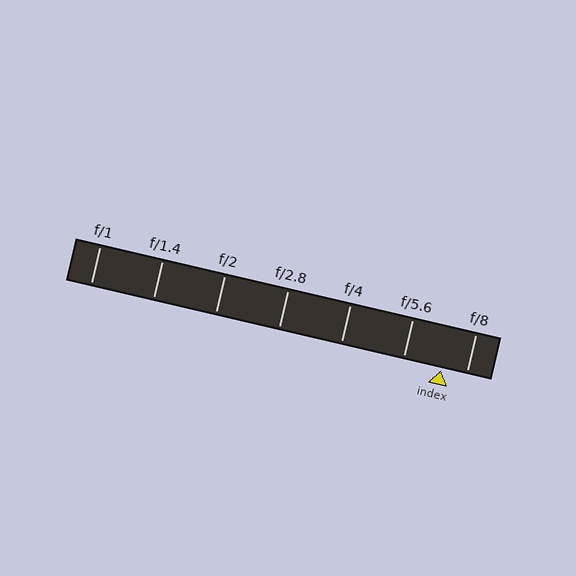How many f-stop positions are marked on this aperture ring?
There are 7 f-stop positions marked.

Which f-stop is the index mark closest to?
The index mark is closest to f/8.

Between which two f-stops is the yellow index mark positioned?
The index mark is between f/5.6 and f/8.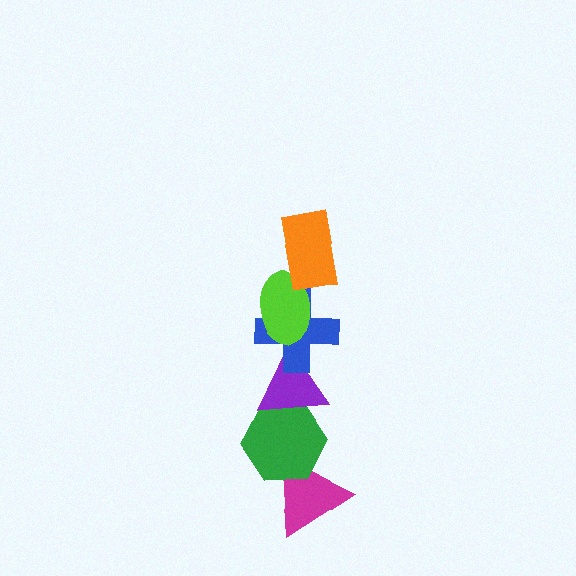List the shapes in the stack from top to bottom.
From top to bottom: the orange rectangle, the lime ellipse, the blue cross, the purple triangle, the green hexagon, the magenta triangle.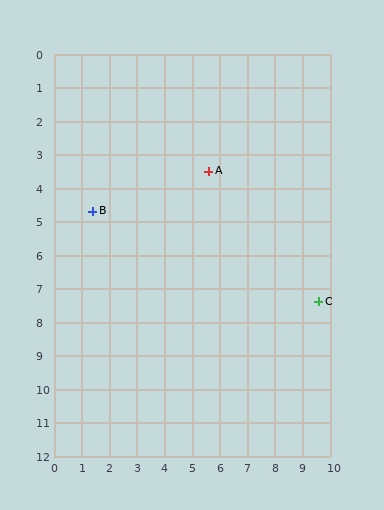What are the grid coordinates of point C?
Point C is at approximately (9.6, 7.4).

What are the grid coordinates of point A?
Point A is at approximately (5.6, 3.5).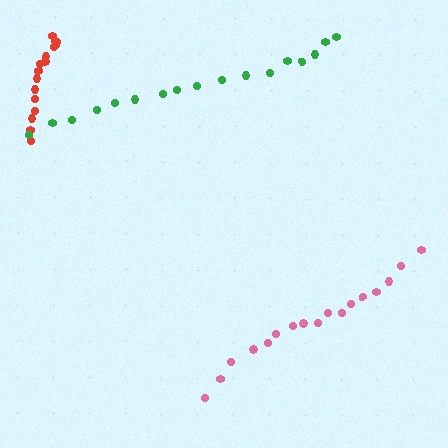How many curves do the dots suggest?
There are 3 distinct paths.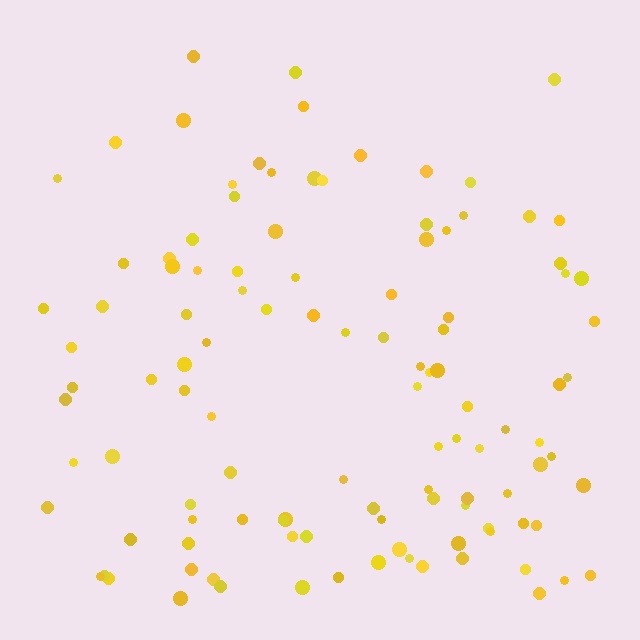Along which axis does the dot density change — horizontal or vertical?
Vertical.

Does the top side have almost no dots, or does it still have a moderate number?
Still a moderate number, just noticeably fewer than the bottom.